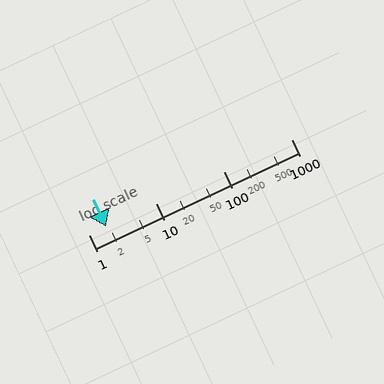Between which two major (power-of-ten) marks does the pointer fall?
The pointer is between 1 and 10.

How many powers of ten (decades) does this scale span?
The scale spans 3 decades, from 1 to 1000.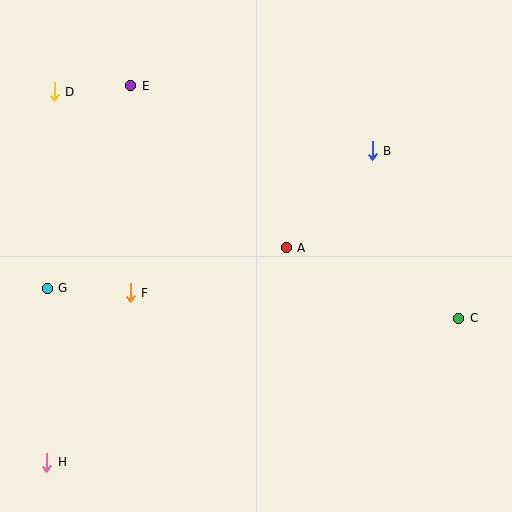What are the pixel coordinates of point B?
Point B is at (372, 151).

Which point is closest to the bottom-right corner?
Point C is closest to the bottom-right corner.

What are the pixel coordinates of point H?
Point H is at (47, 462).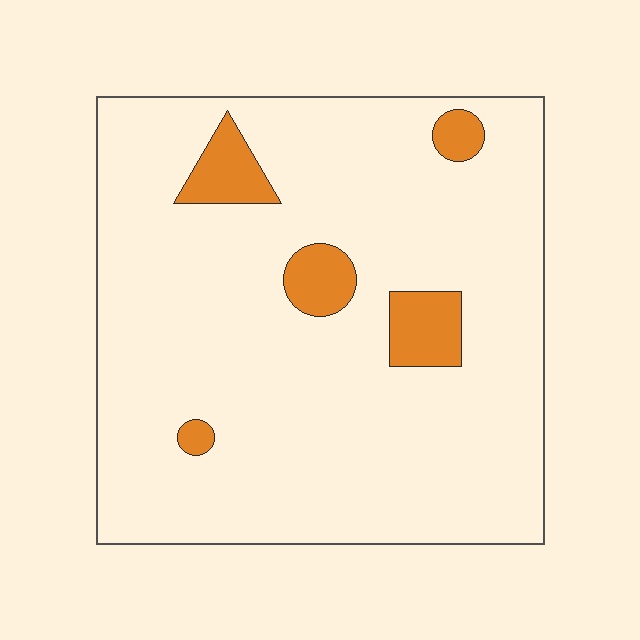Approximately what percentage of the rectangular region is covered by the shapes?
Approximately 10%.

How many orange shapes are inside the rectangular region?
5.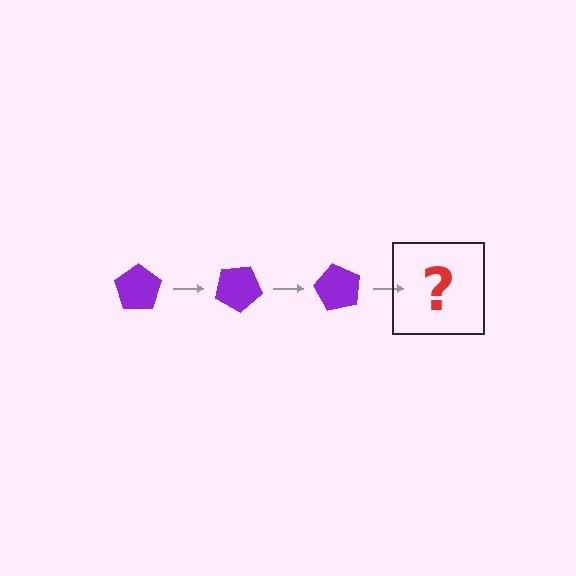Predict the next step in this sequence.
The next step is a purple pentagon rotated 90 degrees.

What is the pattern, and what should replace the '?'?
The pattern is that the pentagon rotates 30 degrees each step. The '?' should be a purple pentagon rotated 90 degrees.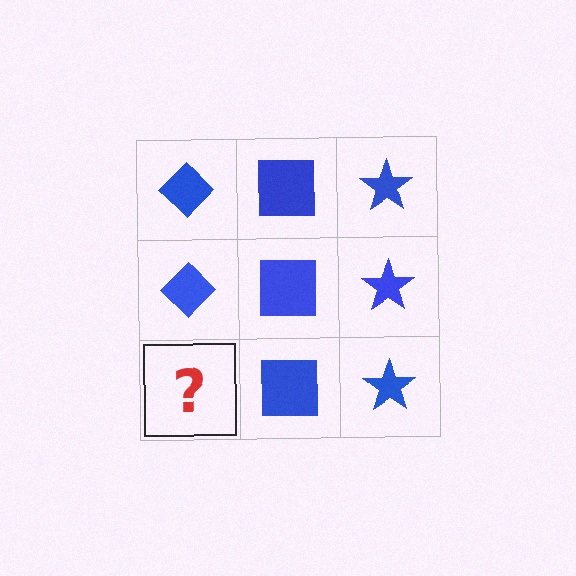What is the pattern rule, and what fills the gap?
The rule is that each column has a consistent shape. The gap should be filled with a blue diamond.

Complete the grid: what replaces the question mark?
The question mark should be replaced with a blue diamond.